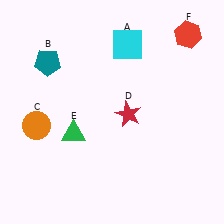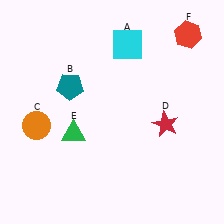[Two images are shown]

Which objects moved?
The objects that moved are: the teal pentagon (B), the red star (D).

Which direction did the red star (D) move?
The red star (D) moved right.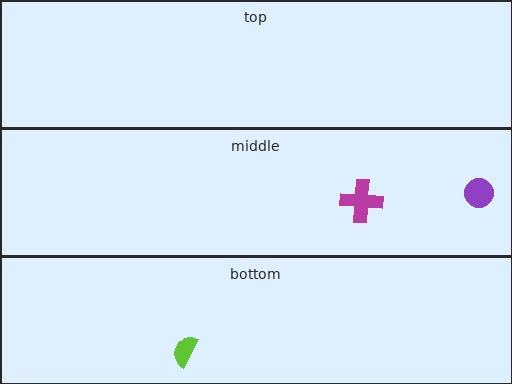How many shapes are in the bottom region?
1.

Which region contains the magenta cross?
The middle region.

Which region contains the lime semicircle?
The bottom region.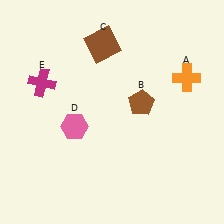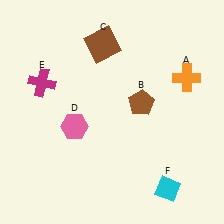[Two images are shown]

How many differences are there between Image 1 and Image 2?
There is 1 difference between the two images.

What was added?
A cyan diamond (F) was added in Image 2.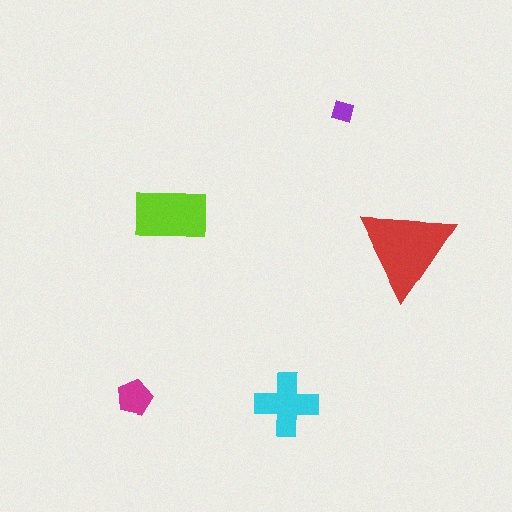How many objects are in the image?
There are 5 objects in the image.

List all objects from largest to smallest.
The red triangle, the lime rectangle, the cyan cross, the magenta pentagon, the purple diamond.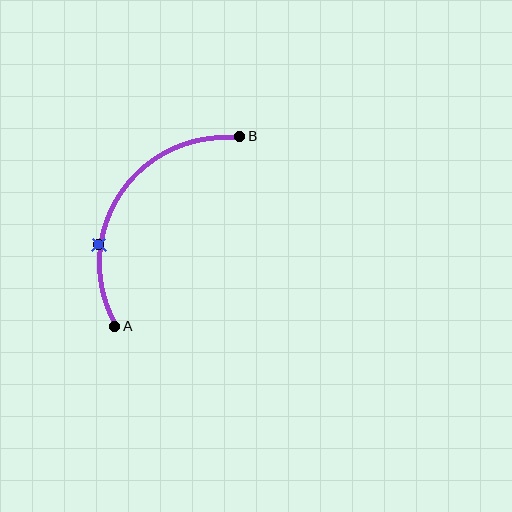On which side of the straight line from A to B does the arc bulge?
The arc bulges to the left of the straight line connecting A and B.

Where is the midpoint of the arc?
The arc midpoint is the point on the curve farthest from the straight line joining A and B. It sits to the left of that line.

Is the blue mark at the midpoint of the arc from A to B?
No. The blue mark lies on the arc but is closer to endpoint A. The arc midpoint would be at the point on the curve equidistant along the arc from both A and B.